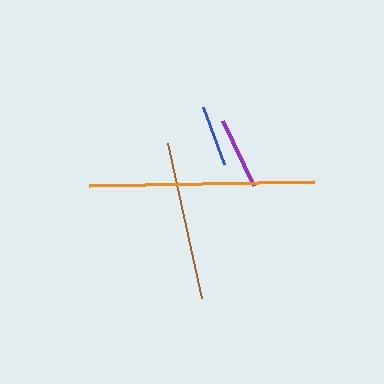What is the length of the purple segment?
The purple segment is approximately 72 pixels long.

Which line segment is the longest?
The orange line is the longest at approximately 225 pixels.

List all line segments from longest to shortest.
From longest to shortest: orange, brown, purple, blue.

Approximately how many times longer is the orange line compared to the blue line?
The orange line is approximately 3.7 times the length of the blue line.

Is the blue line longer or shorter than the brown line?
The brown line is longer than the blue line.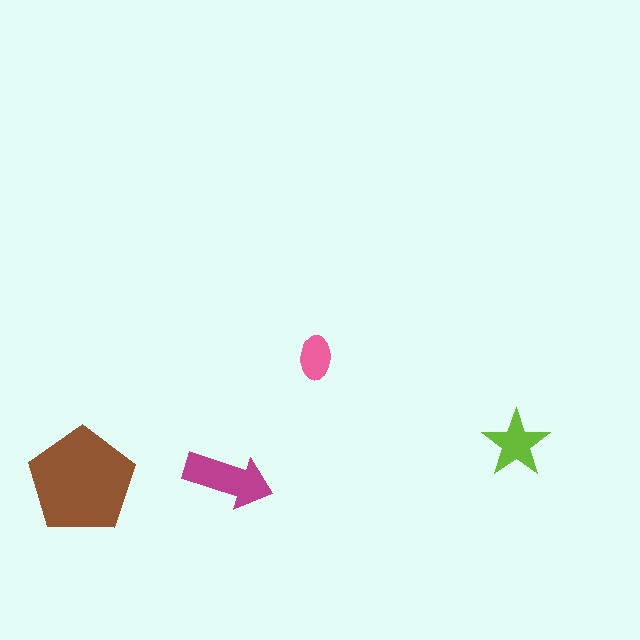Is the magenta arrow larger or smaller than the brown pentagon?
Smaller.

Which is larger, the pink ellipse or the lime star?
The lime star.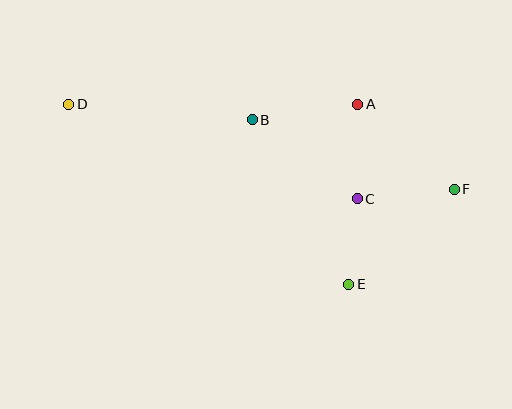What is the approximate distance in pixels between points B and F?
The distance between B and F is approximately 214 pixels.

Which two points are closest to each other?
Points C and E are closest to each other.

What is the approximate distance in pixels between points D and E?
The distance between D and E is approximately 333 pixels.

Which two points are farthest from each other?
Points D and F are farthest from each other.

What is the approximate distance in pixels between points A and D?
The distance between A and D is approximately 289 pixels.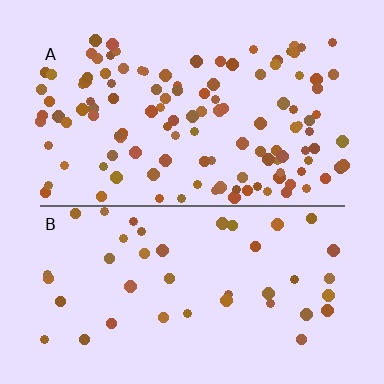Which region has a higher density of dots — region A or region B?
A (the top).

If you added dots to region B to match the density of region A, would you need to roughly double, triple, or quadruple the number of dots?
Approximately triple.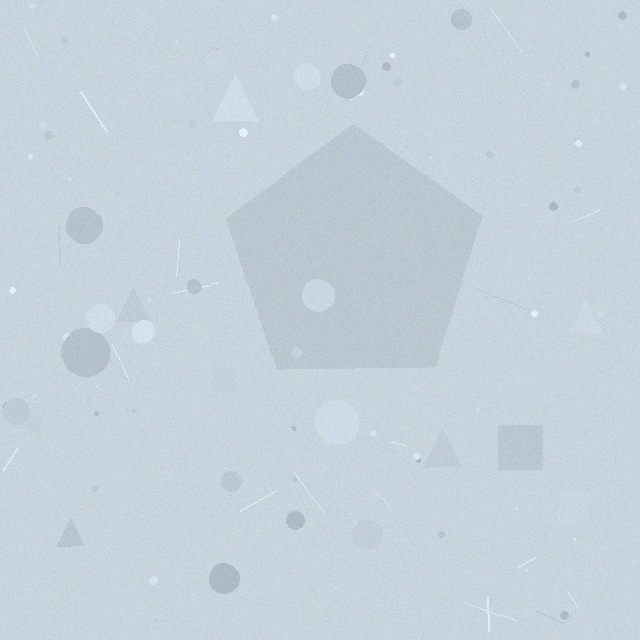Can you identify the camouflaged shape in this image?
The camouflaged shape is a pentagon.